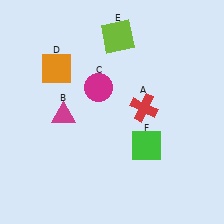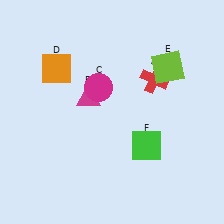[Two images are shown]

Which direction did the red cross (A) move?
The red cross (A) moved up.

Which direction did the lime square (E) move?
The lime square (E) moved right.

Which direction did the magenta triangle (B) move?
The magenta triangle (B) moved right.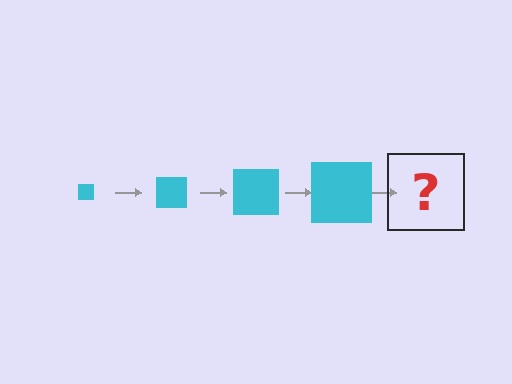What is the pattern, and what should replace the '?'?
The pattern is that the square gets progressively larger each step. The '?' should be a cyan square, larger than the previous one.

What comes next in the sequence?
The next element should be a cyan square, larger than the previous one.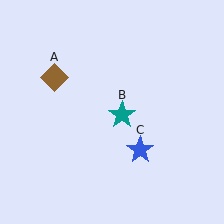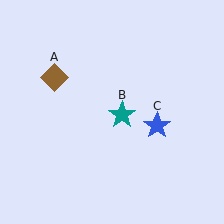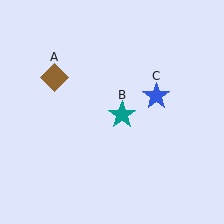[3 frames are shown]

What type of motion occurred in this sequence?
The blue star (object C) rotated counterclockwise around the center of the scene.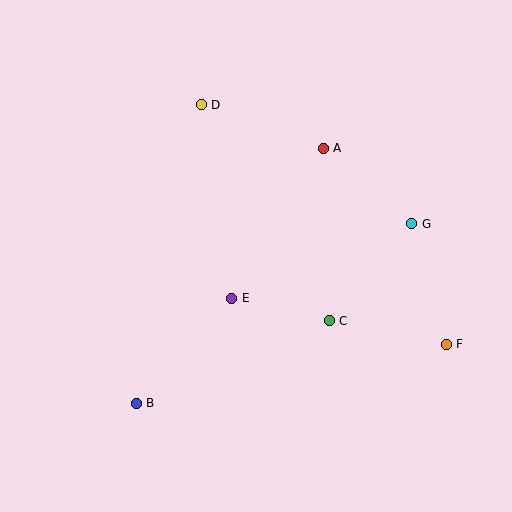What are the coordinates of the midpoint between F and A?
The midpoint between F and A is at (385, 246).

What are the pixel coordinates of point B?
Point B is at (136, 403).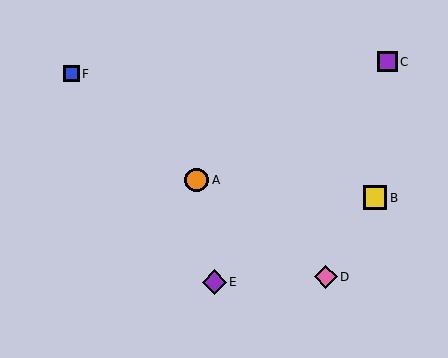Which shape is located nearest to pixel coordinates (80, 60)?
The blue square (labeled F) at (71, 74) is nearest to that location.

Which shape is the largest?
The purple diamond (labeled E) is the largest.